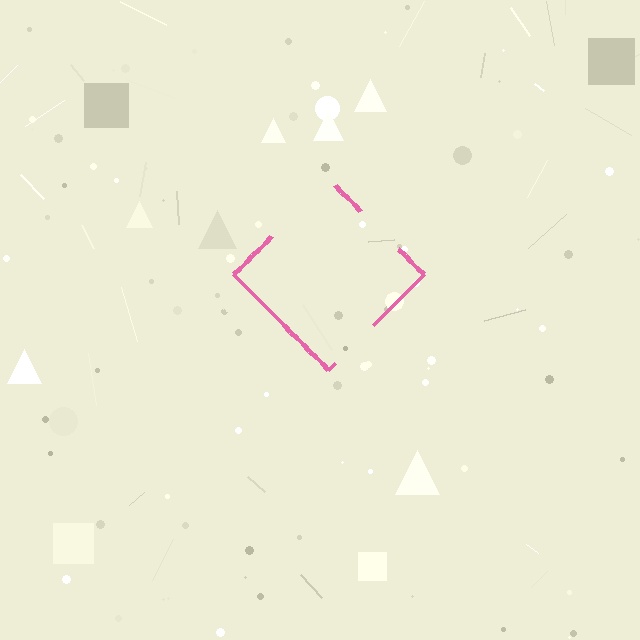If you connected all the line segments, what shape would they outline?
They would outline a diamond.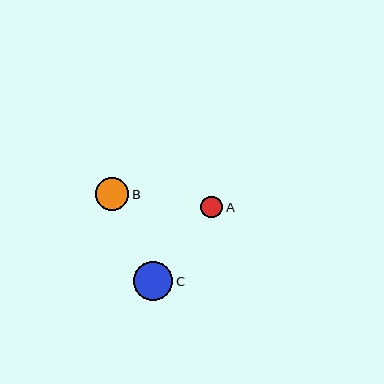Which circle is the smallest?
Circle A is the smallest with a size of approximately 22 pixels.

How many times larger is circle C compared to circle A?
Circle C is approximately 1.8 times the size of circle A.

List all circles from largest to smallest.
From largest to smallest: C, B, A.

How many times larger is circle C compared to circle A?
Circle C is approximately 1.8 times the size of circle A.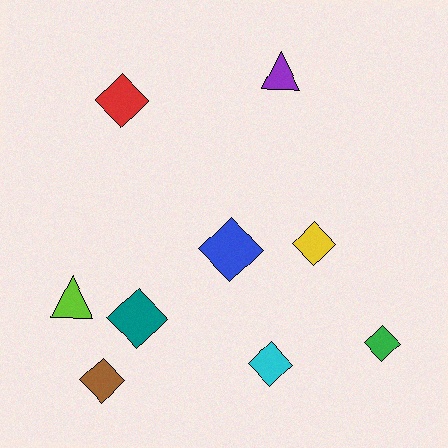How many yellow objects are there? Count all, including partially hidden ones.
There is 1 yellow object.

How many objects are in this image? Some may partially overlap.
There are 9 objects.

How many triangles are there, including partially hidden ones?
There are 2 triangles.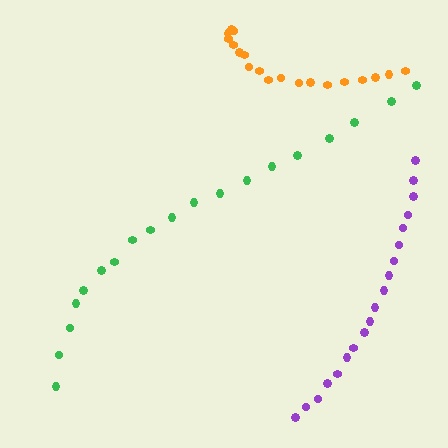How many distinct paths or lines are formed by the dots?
There are 3 distinct paths.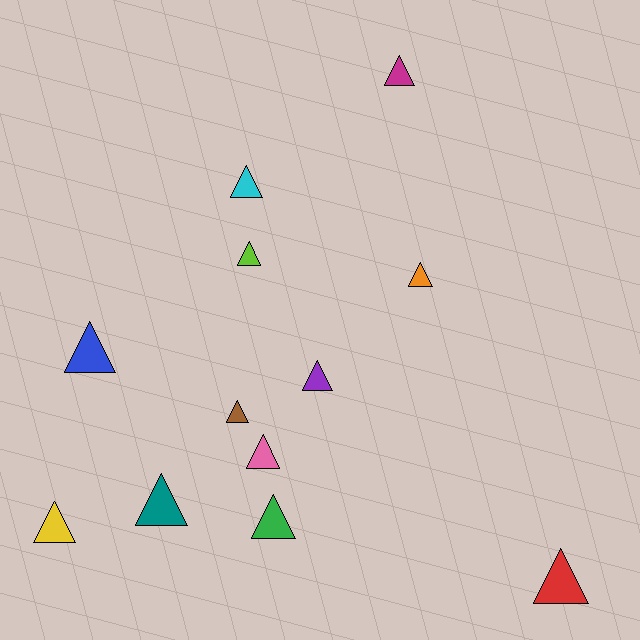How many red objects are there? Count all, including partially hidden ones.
There is 1 red object.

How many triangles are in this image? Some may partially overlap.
There are 12 triangles.